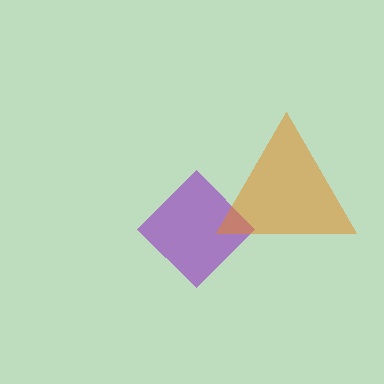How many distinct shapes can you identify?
There are 2 distinct shapes: a purple diamond, an orange triangle.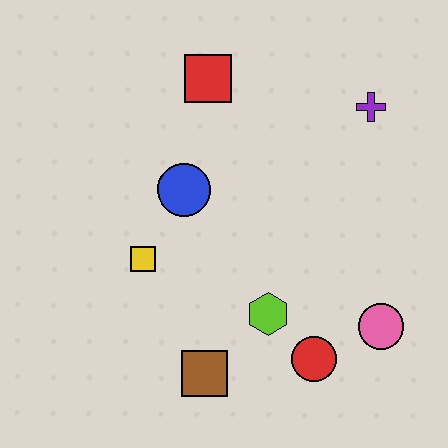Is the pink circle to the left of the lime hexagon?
No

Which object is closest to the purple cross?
The red square is closest to the purple cross.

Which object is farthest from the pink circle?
The red square is farthest from the pink circle.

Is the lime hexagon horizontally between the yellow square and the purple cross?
Yes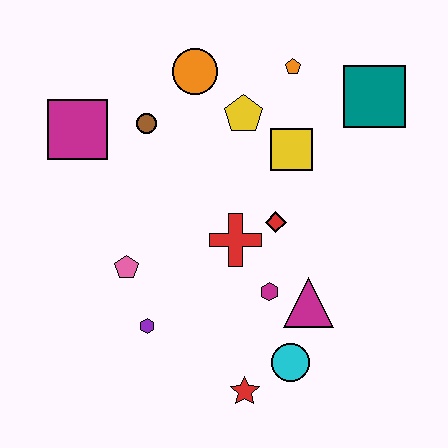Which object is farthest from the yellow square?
The red star is farthest from the yellow square.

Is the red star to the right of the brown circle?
Yes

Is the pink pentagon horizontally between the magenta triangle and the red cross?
No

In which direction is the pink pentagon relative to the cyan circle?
The pink pentagon is to the left of the cyan circle.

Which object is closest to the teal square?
The orange pentagon is closest to the teal square.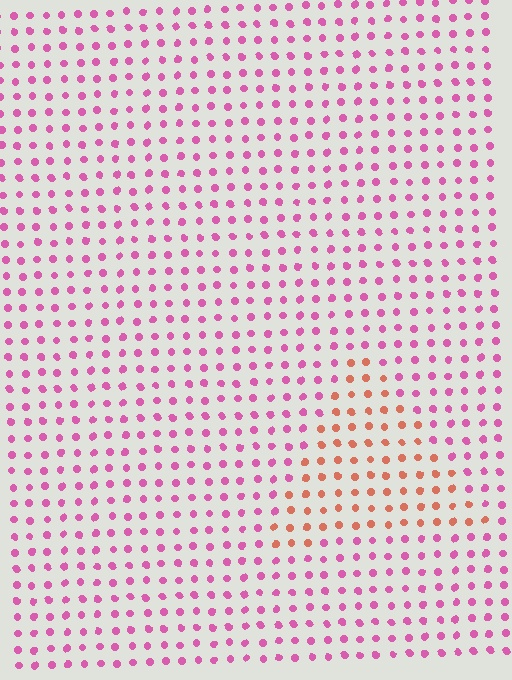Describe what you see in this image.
The image is filled with small pink elements in a uniform arrangement. A triangle-shaped region is visible where the elements are tinted to a slightly different hue, forming a subtle color boundary.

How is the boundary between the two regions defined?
The boundary is defined purely by a slight shift in hue (about 50 degrees). Spacing, size, and orientation are identical on both sides.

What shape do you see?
I see a triangle.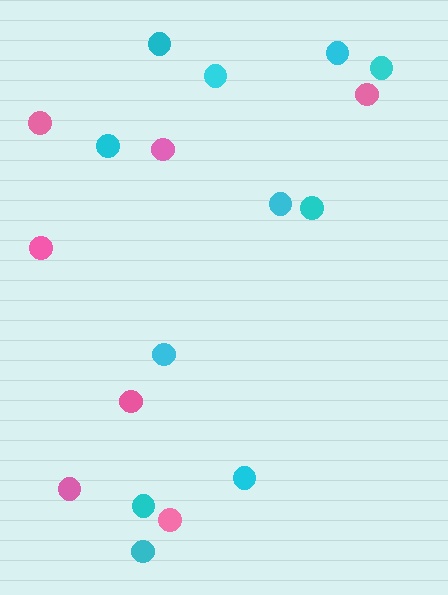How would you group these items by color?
There are 2 groups: one group of cyan circles (11) and one group of pink circles (7).